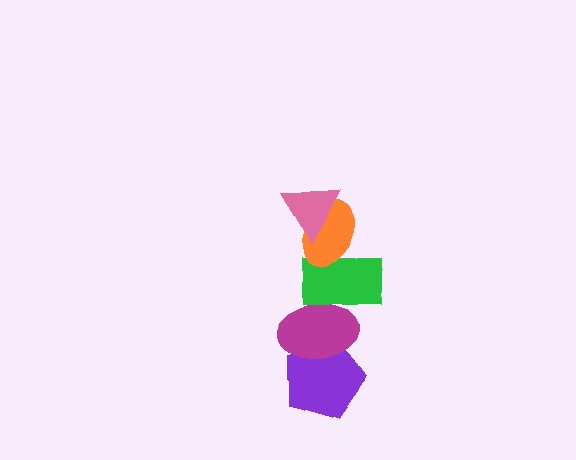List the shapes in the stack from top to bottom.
From top to bottom: the pink triangle, the orange ellipse, the green rectangle, the magenta ellipse, the purple pentagon.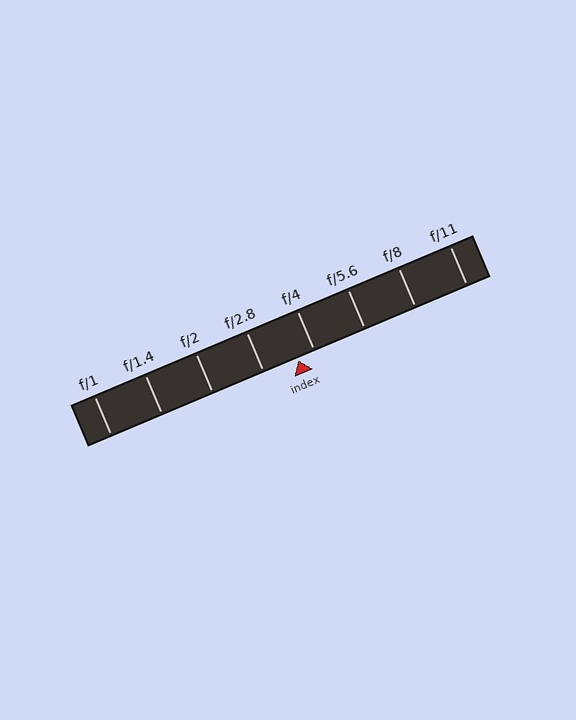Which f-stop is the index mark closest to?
The index mark is closest to f/4.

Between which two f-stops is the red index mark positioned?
The index mark is between f/2.8 and f/4.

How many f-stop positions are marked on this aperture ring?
There are 8 f-stop positions marked.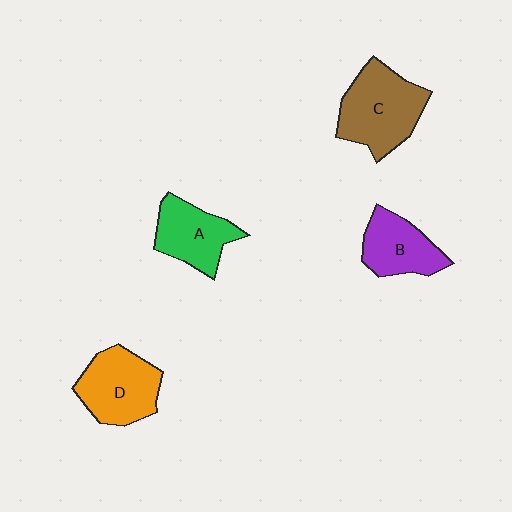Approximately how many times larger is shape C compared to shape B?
Approximately 1.5 times.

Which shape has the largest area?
Shape C (brown).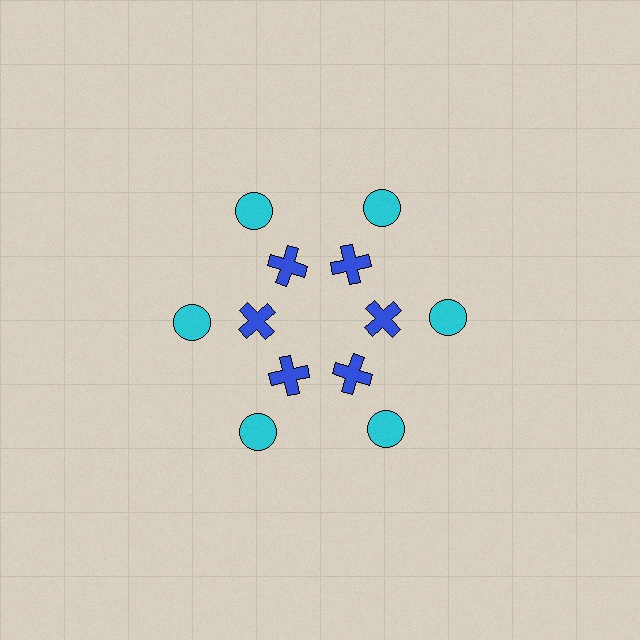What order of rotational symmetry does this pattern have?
This pattern has 6-fold rotational symmetry.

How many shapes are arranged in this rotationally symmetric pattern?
There are 12 shapes, arranged in 6 groups of 2.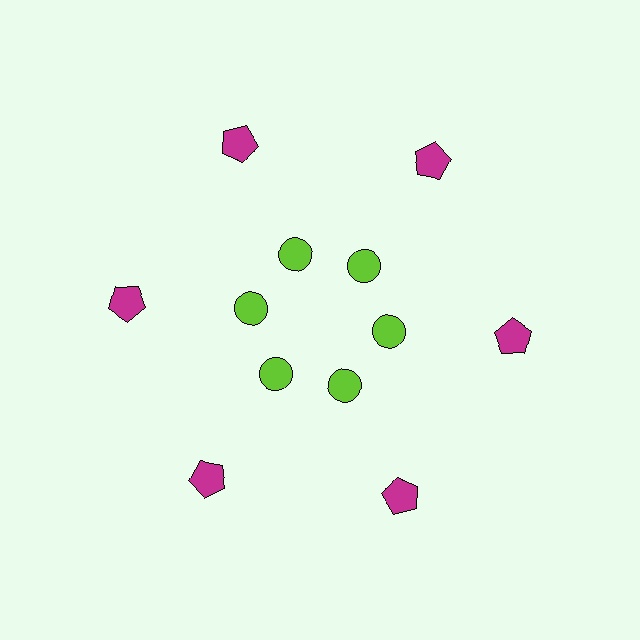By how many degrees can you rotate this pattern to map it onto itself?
The pattern maps onto itself every 60 degrees of rotation.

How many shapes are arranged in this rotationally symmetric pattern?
There are 12 shapes, arranged in 6 groups of 2.